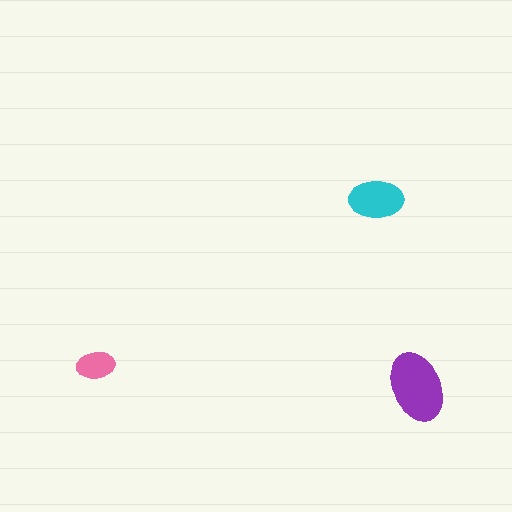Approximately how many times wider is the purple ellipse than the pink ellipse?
About 2 times wider.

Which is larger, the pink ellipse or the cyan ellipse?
The cyan one.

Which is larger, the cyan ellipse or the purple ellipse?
The purple one.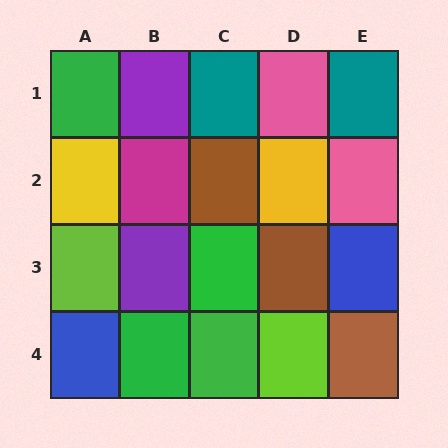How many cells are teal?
2 cells are teal.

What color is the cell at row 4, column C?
Green.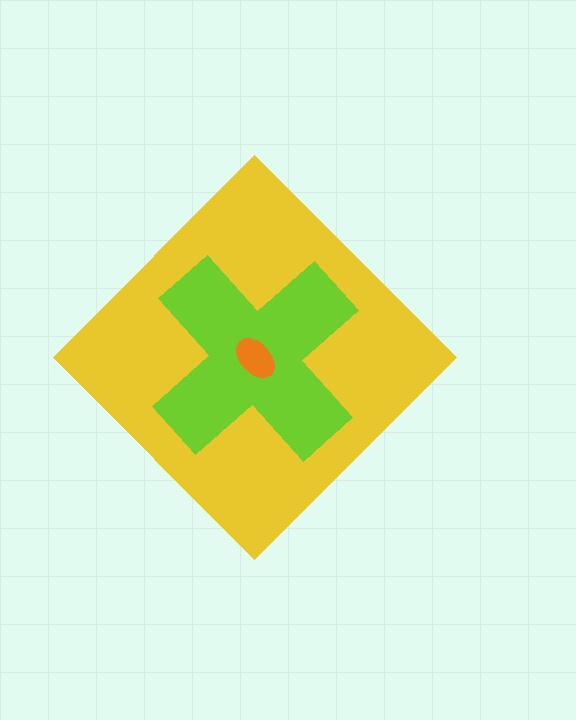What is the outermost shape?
The yellow diamond.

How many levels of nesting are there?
3.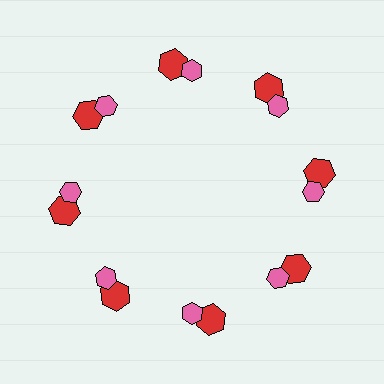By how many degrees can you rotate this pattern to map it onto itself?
The pattern maps onto itself every 45 degrees of rotation.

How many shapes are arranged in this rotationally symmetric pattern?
There are 16 shapes, arranged in 8 groups of 2.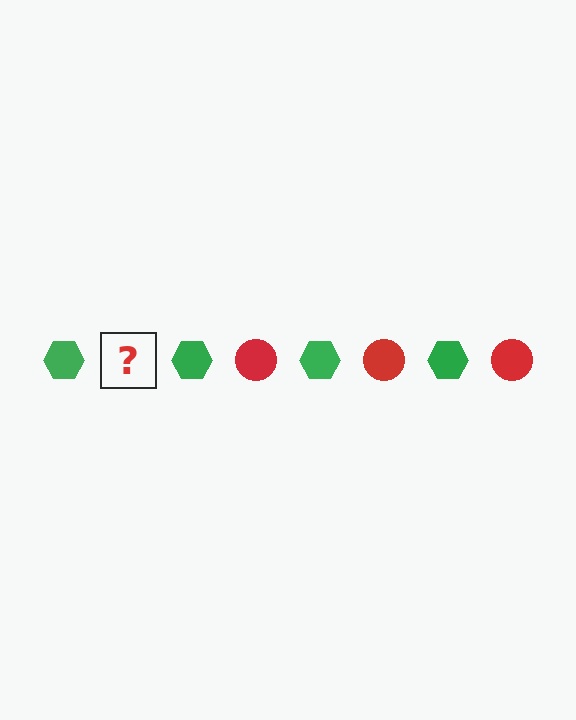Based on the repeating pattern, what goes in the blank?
The blank should be a red circle.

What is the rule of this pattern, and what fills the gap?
The rule is that the pattern alternates between green hexagon and red circle. The gap should be filled with a red circle.